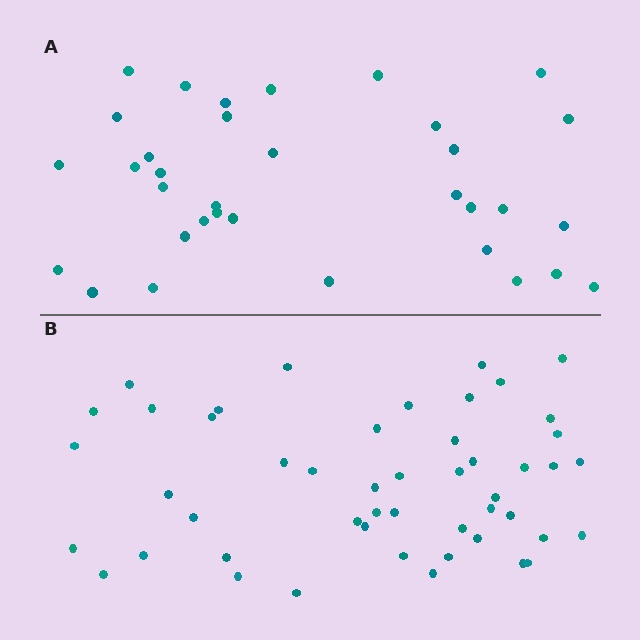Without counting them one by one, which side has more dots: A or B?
Region B (the bottom region) has more dots.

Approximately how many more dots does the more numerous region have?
Region B has approximately 15 more dots than region A.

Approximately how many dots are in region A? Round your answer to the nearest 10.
About 30 dots. (The exact count is 34, which rounds to 30.)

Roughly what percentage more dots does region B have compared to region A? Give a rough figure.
About 45% more.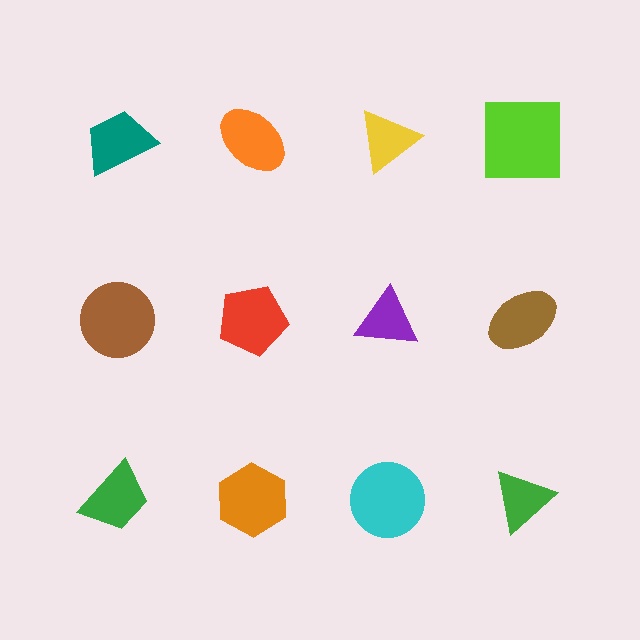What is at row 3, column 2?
An orange hexagon.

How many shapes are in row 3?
4 shapes.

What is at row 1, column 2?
An orange ellipse.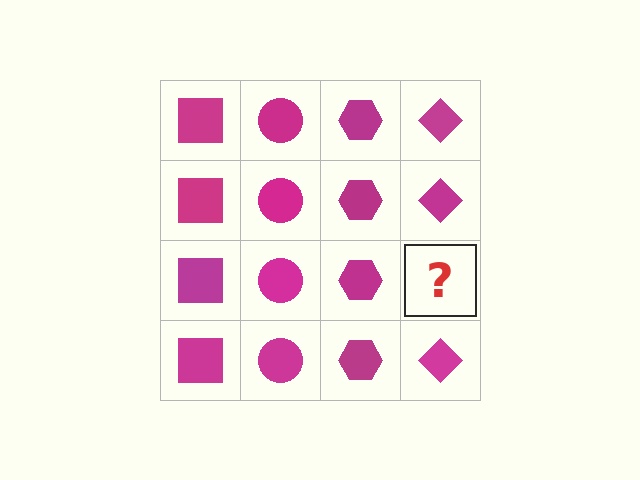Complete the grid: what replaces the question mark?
The question mark should be replaced with a magenta diamond.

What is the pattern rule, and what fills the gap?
The rule is that each column has a consistent shape. The gap should be filled with a magenta diamond.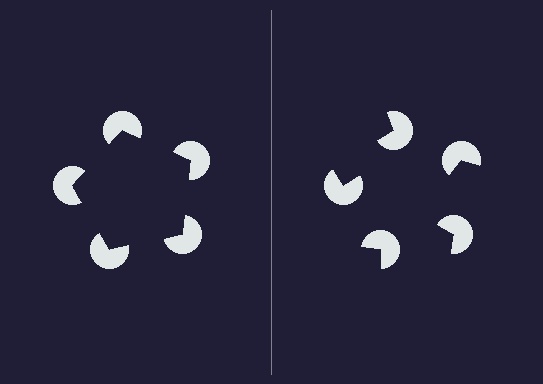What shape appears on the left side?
An illusory pentagon.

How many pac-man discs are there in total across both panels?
10 — 5 on each side.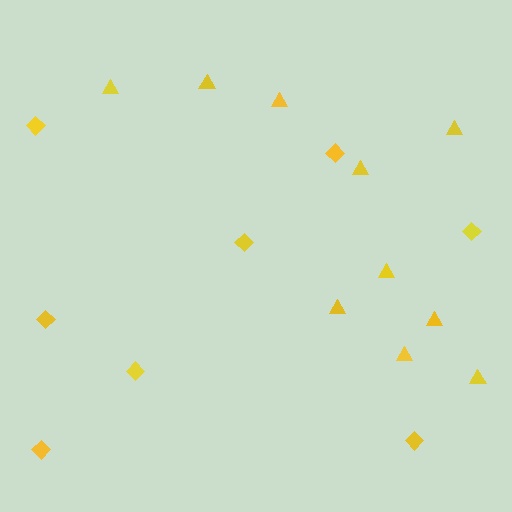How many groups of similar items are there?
There are 2 groups: one group of triangles (10) and one group of diamonds (8).